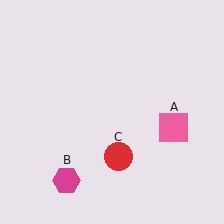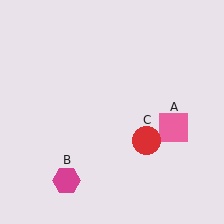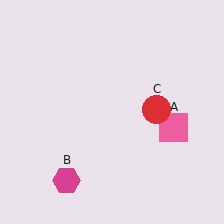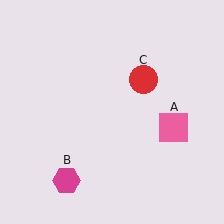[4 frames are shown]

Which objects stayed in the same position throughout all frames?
Pink square (object A) and magenta hexagon (object B) remained stationary.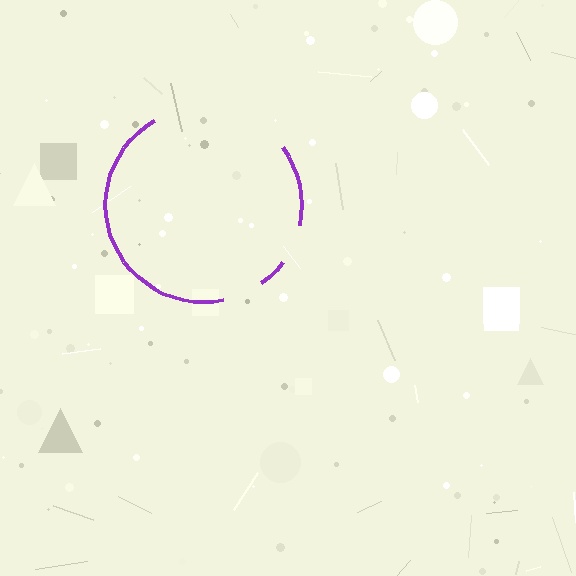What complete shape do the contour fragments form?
The contour fragments form a circle.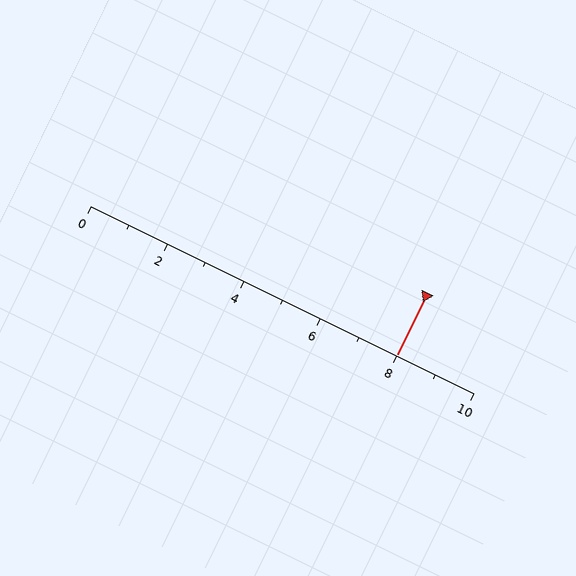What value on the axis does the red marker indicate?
The marker indicates approximately 8.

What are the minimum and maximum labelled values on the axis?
The axis runs from 0 to 10.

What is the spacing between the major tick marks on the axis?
The major ticks are spaced 2 apart.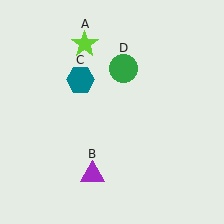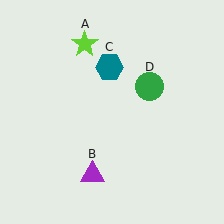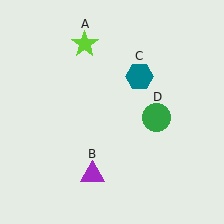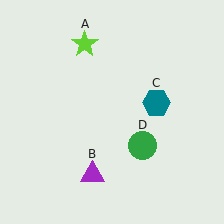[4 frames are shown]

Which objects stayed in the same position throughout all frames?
Lime star (object A) and purple triangle (object B) remained stationary.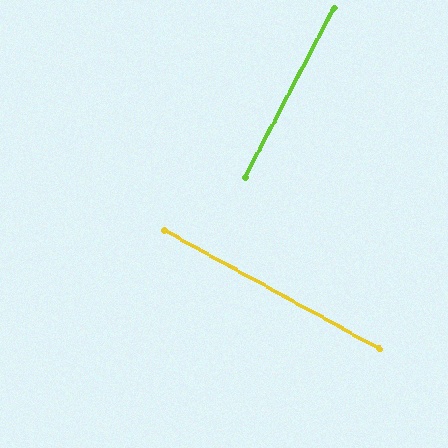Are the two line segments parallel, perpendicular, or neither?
Perpendicular — they meet at approximately 89°.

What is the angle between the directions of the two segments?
Approximately 89 degrees.